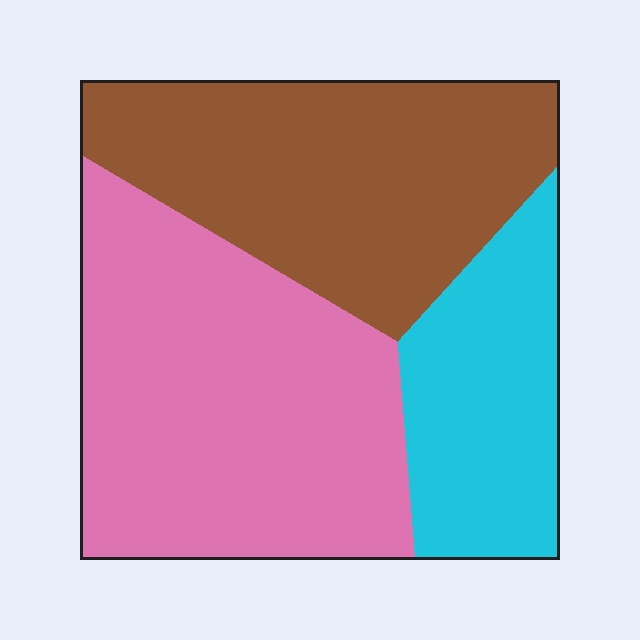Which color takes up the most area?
Pink, at roughly 45%.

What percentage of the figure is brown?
Brown covers 35% of the figure.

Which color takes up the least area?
Cyan, at roughly 20%.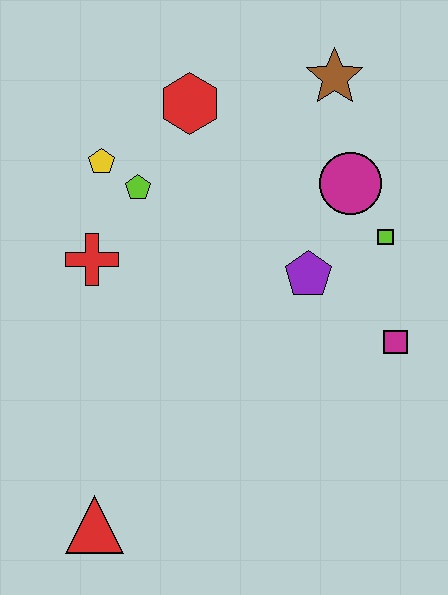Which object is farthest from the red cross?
The magenta square is farthest from the red cross.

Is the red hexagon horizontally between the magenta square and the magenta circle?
No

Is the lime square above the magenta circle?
No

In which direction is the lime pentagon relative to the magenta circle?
The lime pentagon is to the left of the magenta circle.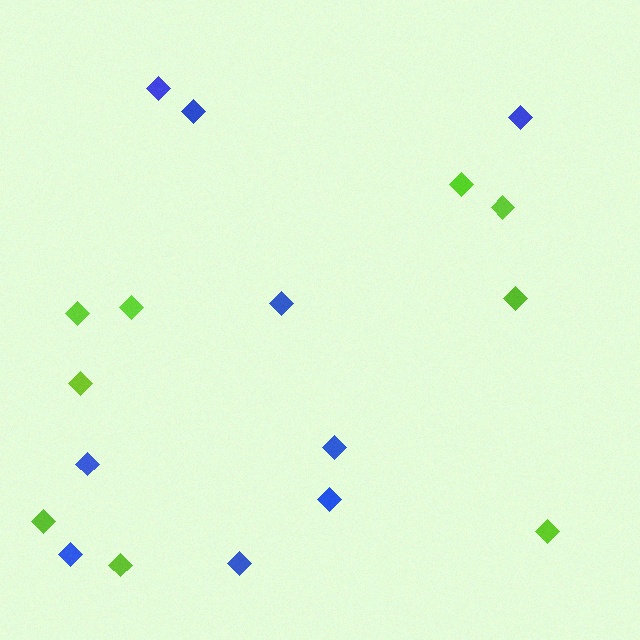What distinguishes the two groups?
There are 2 groups: one group of lime diamonds (9) and one group of blue diamonds (9).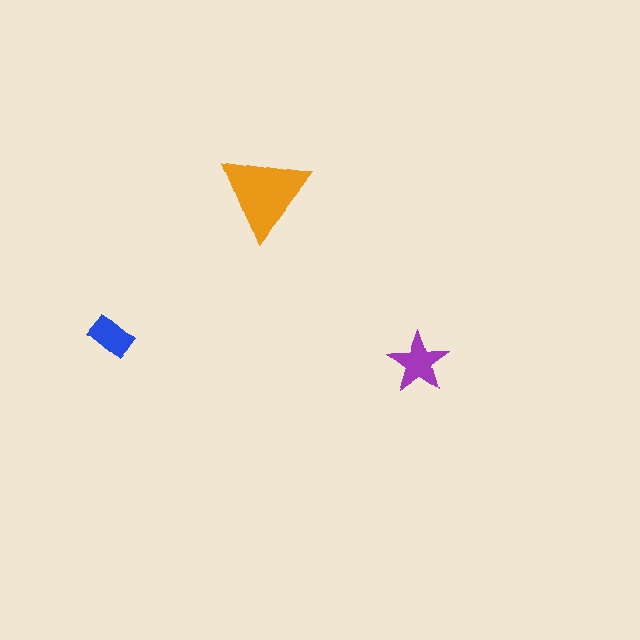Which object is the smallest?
The blue rectangle.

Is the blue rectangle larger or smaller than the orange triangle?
Smaller.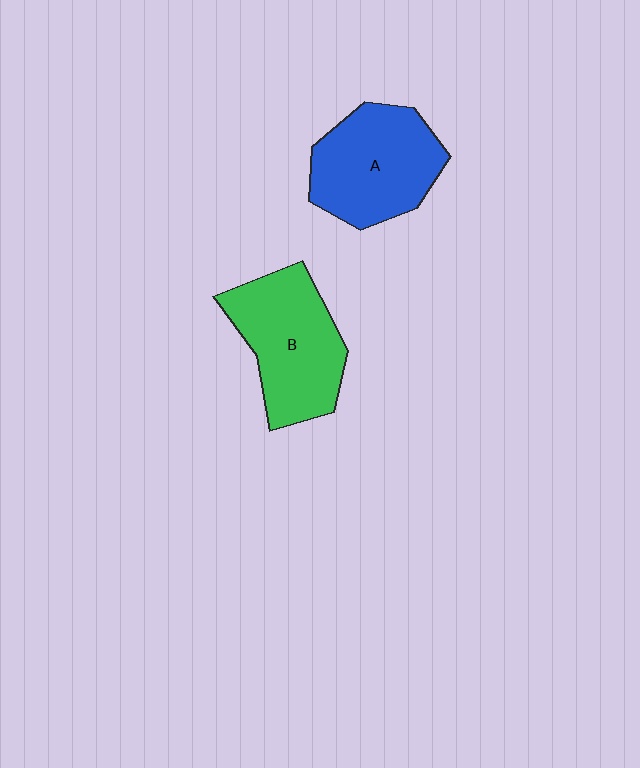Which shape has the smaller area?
Shape A (blue).